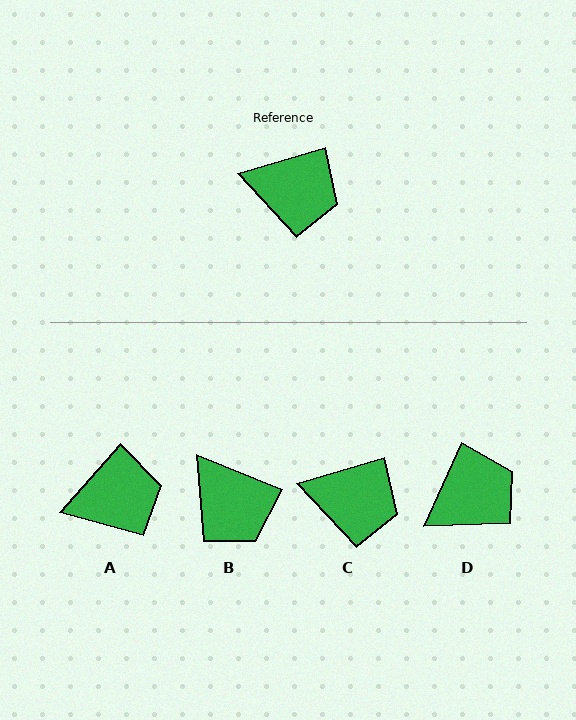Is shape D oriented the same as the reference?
No, it is off by about 49 degrees.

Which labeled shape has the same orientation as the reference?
C.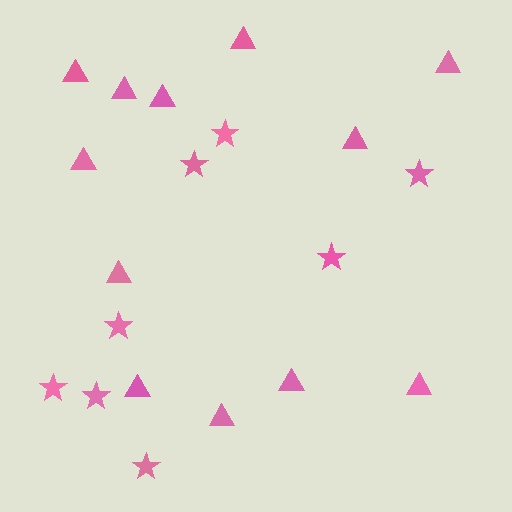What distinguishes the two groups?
There are 2 groups: one group of triangles (12) and one group of stars (8).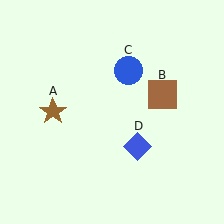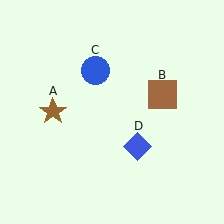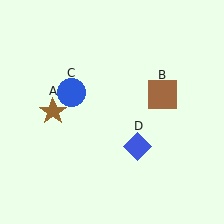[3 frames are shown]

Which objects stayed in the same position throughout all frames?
Brown star (object A) and brown square (object B) and blue diamond (object D) remained stationary.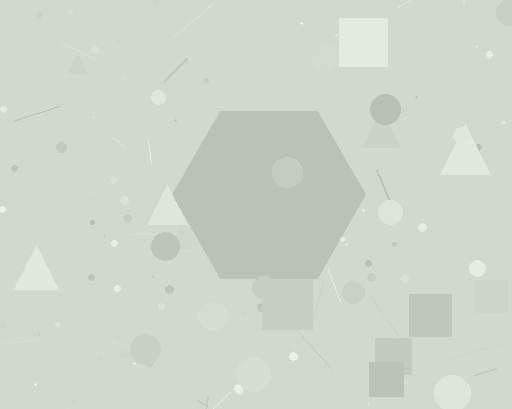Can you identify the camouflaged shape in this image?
The camouflaged shape is a hexagon.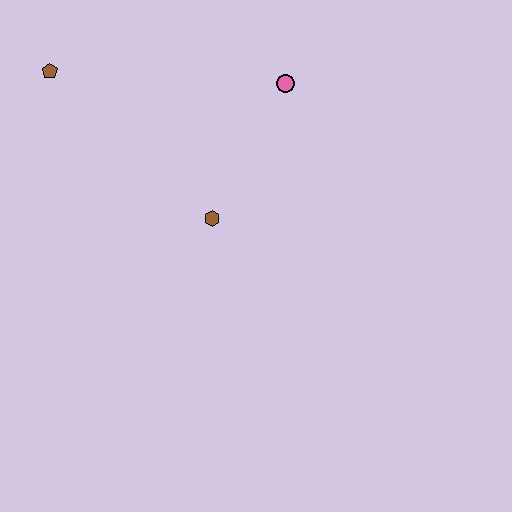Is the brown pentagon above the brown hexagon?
Yes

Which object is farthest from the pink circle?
The brown pentagon is farthest from the pink circle.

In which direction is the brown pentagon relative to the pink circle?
The brown pentagon is to the left of the pink circle.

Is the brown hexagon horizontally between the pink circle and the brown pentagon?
Yes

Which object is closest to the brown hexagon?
The pink circle is closest to the brown hexagon.